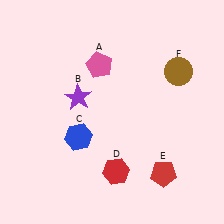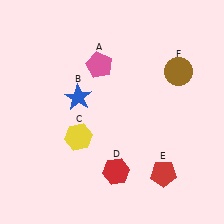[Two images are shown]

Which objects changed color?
B changed from purple to blue. C changed from blue to yellow.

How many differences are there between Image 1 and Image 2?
There are 2 differences between the two images.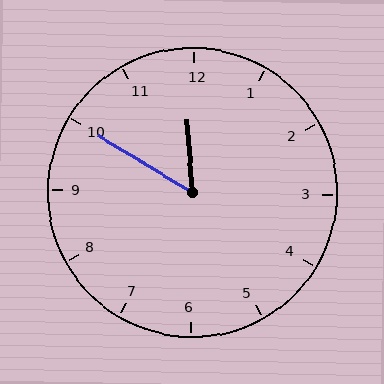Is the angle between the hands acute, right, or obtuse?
It is acute.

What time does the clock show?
11:50.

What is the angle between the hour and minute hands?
Approximately 55 degrees.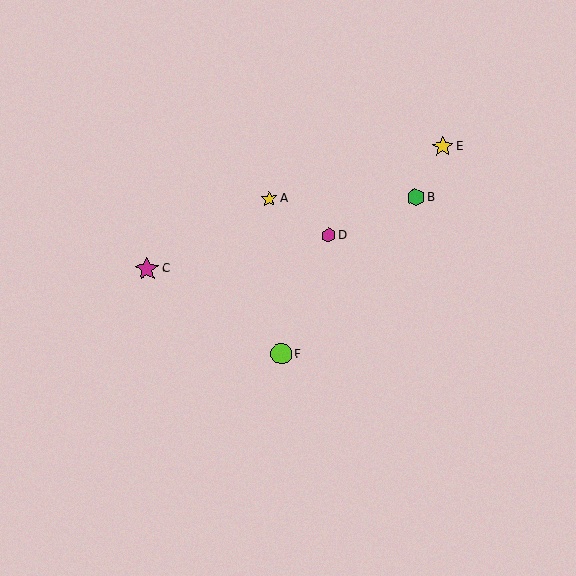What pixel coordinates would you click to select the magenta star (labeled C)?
Click at (147, 269) to select the magenta star C.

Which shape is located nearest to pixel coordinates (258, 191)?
The yellow star (labeled A) at (269, 199) is nearest to that location.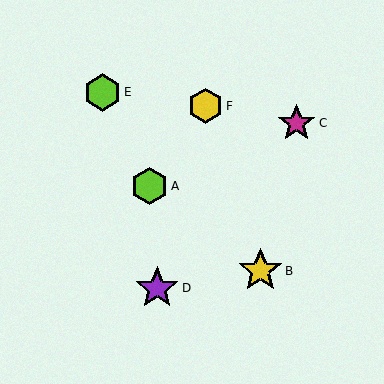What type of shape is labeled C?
Shape C is a magenta star.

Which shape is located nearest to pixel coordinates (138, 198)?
The lime hexagon (labeled A) at (149, 186) is nearest to that location.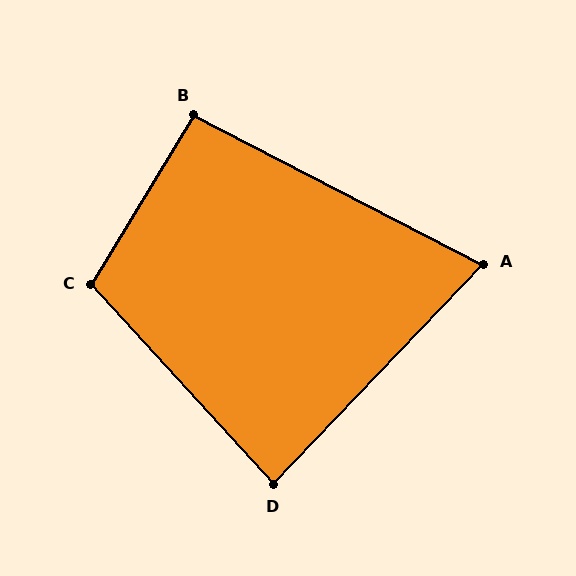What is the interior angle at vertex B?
Approximately 94 degrees (approximately right).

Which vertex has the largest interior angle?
C, at approximately 106 degrees.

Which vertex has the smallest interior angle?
A, at approximately 74 degrees.